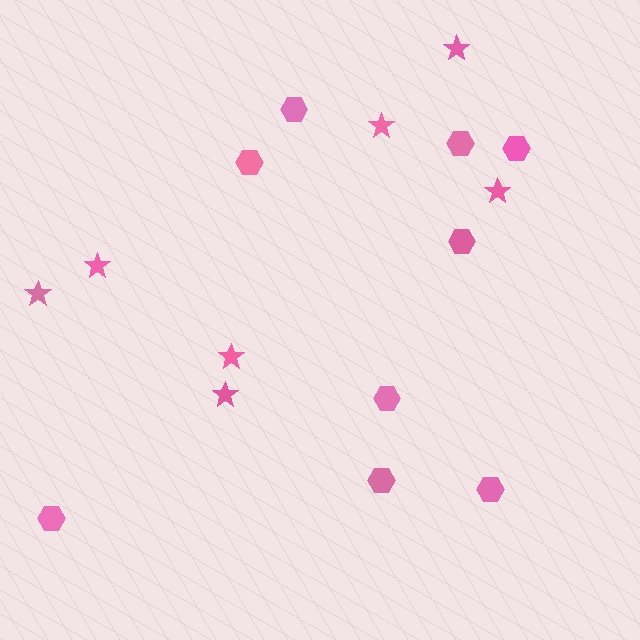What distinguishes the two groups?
There are 2 groups: one group of stars (7) and one group of hexagons (9).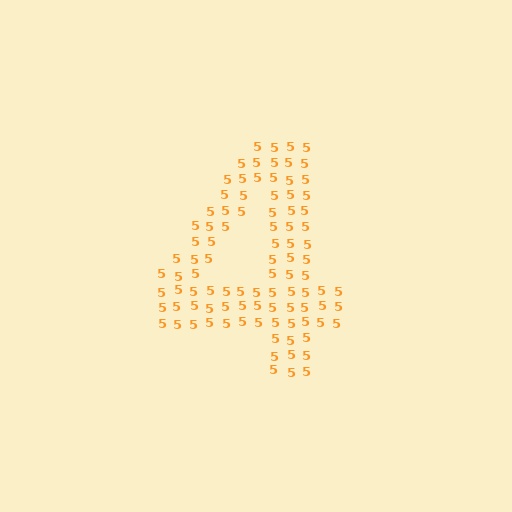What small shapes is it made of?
It is made of small digit 5's.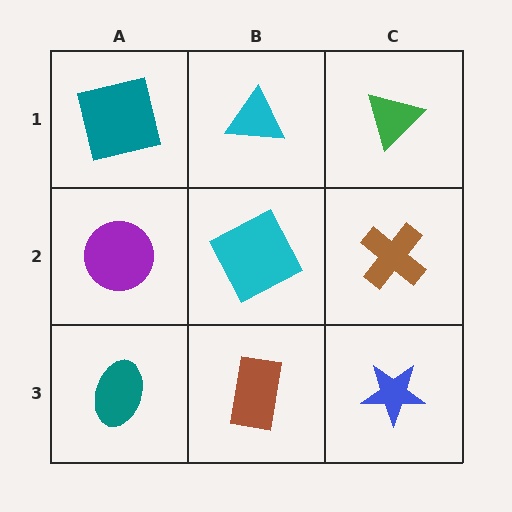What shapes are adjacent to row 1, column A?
A purple circle (row 2, column A), a cyan triangle (row 1, column B).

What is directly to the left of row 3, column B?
A teal ellipse.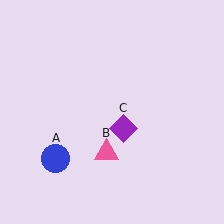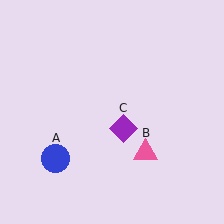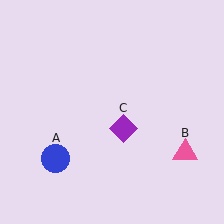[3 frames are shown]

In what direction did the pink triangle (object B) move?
The pink triangle (object B) moved right.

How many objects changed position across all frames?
1 object changed position: pink triangle (object B).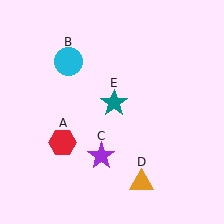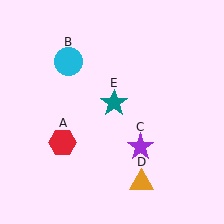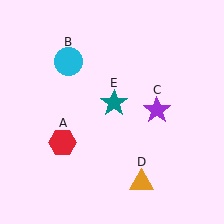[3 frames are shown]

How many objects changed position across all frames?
1 object changed position: purple star (object C).